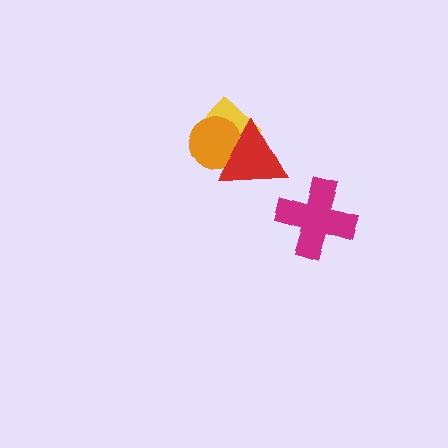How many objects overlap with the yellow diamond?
2 objects overlap with the yellow diamond.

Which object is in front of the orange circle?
The red triangle is in front of the orange circle.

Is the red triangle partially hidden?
No, no other shape covers it.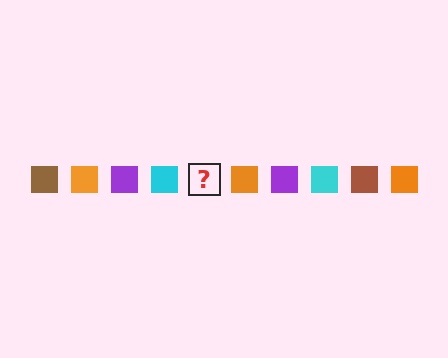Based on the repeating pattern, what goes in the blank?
The blank should be a brown square.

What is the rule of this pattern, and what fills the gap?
The rule is that the pattern cycles through brown, orange, purple, cyan squares. The gap should be filled with a brown square.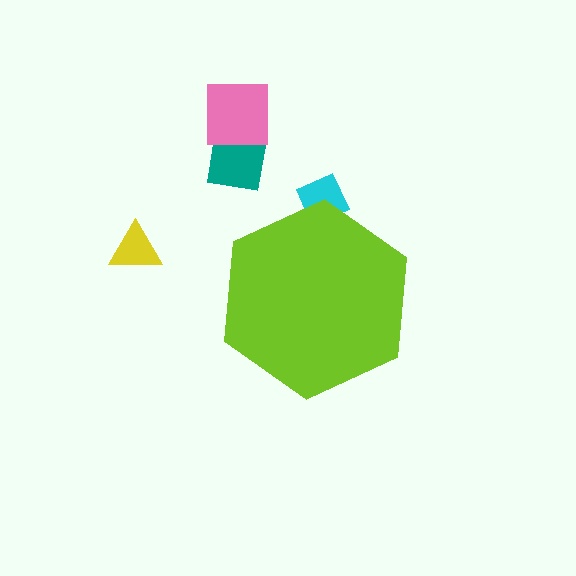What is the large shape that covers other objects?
A lime hexagon.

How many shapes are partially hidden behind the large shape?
1 shape is partially hidden.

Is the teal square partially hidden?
No, the teal square is fully visible.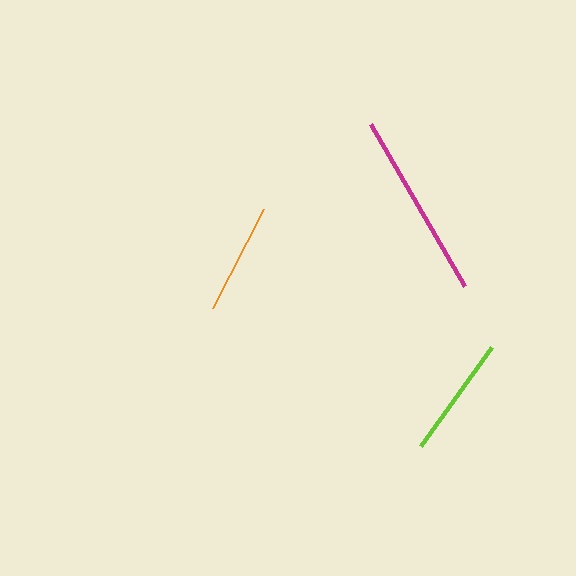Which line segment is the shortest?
The orange line is the shortest at approximately 111 pixels.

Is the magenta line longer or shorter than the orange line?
The magenta line is longer than the orange line.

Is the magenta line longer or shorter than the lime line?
The magenta line is longer than the lime line.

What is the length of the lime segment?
The lime segment is approximately 123 pixels long.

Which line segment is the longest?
The magenta line is the longest at approximately 187 pixels.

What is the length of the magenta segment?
The magenta segment is approximately 187 pixels long.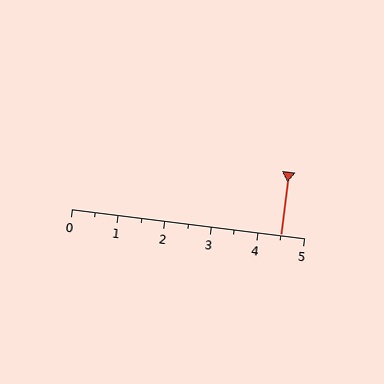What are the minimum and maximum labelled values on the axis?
The axis runs from 0 to 5.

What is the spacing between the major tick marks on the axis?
The major ticks are spaced 1 apart.